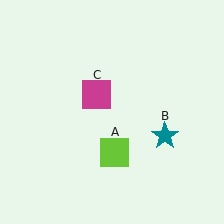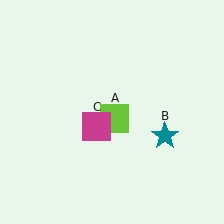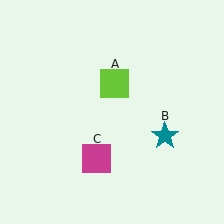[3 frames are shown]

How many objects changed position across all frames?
2 objects changed position: lime square (object A), magenta square (object C).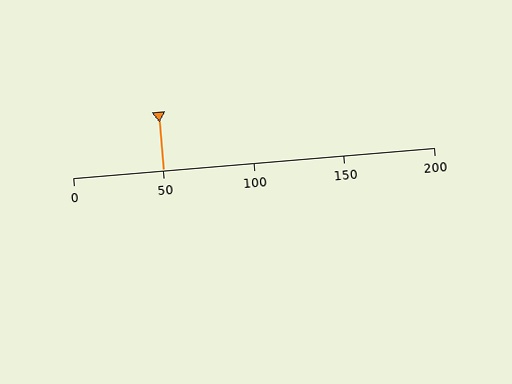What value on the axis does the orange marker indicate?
The marker indicates approximately 50.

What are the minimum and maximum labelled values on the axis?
The axis runs from 0 to 200.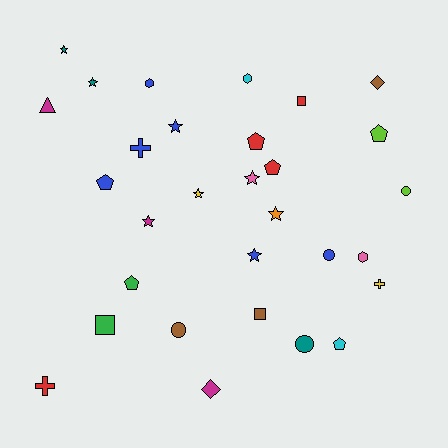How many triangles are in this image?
There is 1 triangle.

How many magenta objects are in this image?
There are 3 magenta objects.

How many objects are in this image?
There are 30 objects.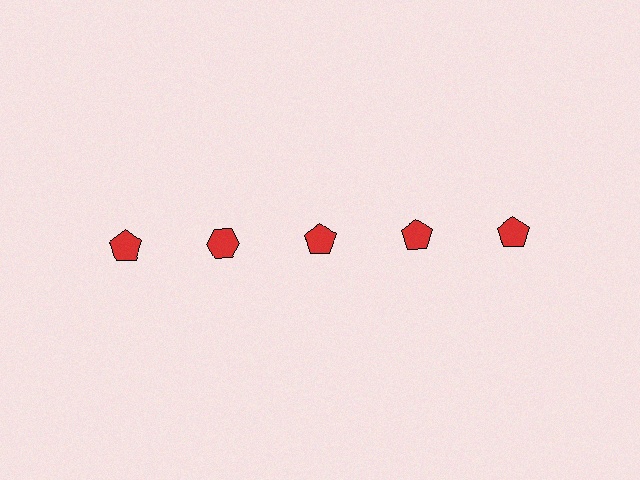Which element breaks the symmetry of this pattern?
The red hexagon in the top row, second from left column breaks the symmetry. All other shapes are red pentagons.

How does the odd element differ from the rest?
It has a different shape: hexagon instead of pentagon.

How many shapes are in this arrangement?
There are 5 shapes arranged in a grid pattern.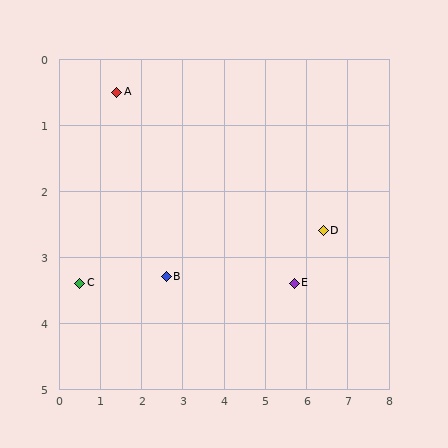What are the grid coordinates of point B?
Point B is at approximately (2.6, 3.3).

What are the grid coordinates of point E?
Point E is at approximately (5.7, 3.4).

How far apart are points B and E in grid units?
Points B and E are about 3.1 grid units apart.